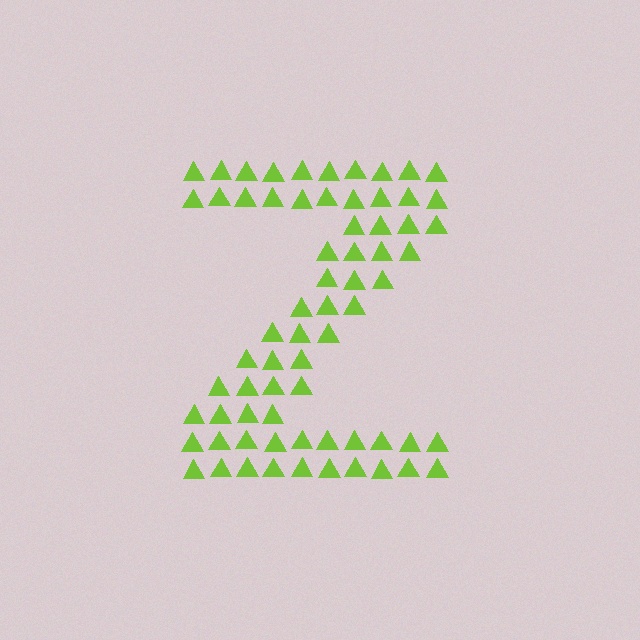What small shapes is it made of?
It is made of small triangles.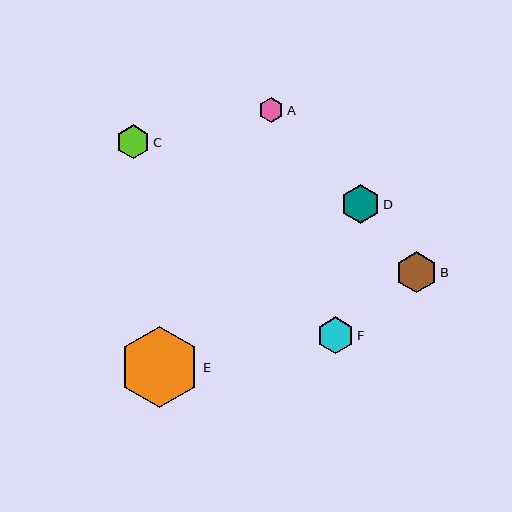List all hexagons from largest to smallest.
From largest to smallest: E, B, D, F, C, A.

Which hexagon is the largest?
Hexagon E is the largest with a size of approximately 81 pixels.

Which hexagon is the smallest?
Hexagon A is the smallest with a size of approximately 25 pixels.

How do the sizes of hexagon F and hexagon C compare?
Hexagon F and hexagon C are approximately the same size.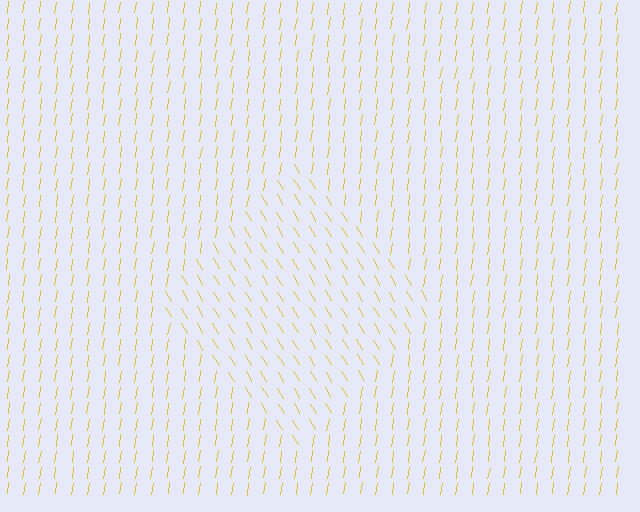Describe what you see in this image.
The image is filled with small yellow line segments. A diamond region in the image has lines oriented differently from the surrounding lines, creating a visible texture boundary.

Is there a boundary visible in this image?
Yes, there is a texture boundary formed by a change in line orientation.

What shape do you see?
I see a diamond.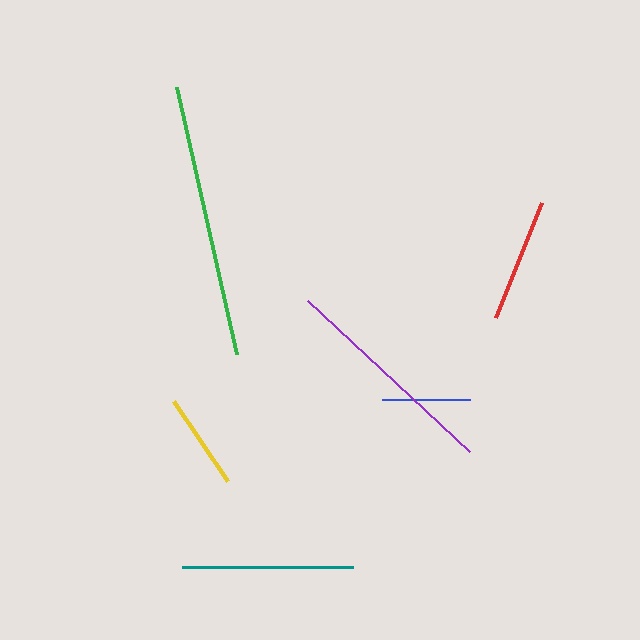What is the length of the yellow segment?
The yellow segment is approximately 97 pixels long.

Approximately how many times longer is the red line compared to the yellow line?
The red line is approximately 1.3 times the length of the yellow line.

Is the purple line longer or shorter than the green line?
The green line is longer than the purple line.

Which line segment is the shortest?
The blue line is the shortest at approximately 88 pixels.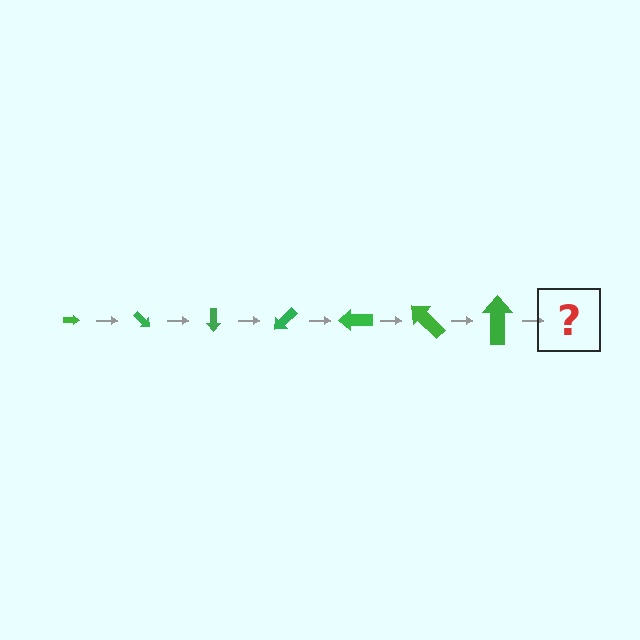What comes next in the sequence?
The next element should be an arrow, larger than the previous one and rotated 315 degrees from the start.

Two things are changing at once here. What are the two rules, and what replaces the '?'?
The two rules are that the arrow grows larger each step and it rotates 45 degrees each step. The '?' should be an arrow, larger than the previous one and rotated 315 degrees from the start.